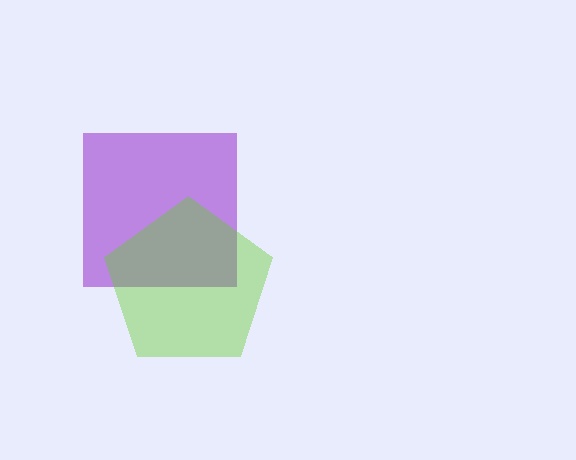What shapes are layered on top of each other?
The layered shapes are: a purple square, a lime pentagon.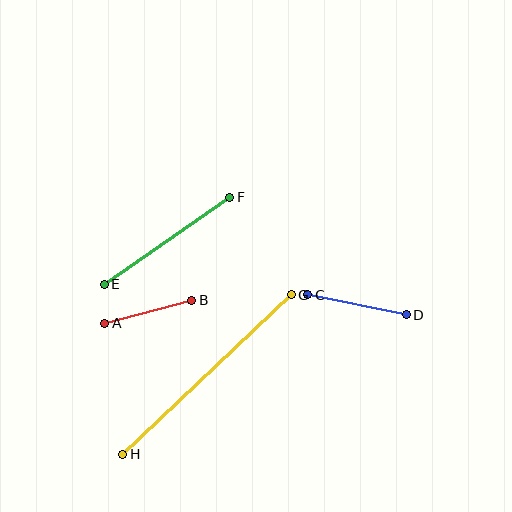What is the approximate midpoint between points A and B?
The midpoint is at approximately (148, 312) pixels.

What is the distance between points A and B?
The distance is approximately 90 pixels.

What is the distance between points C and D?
The distance is approximately 100 pixels.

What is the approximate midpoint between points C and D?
The midpoint is at approximately (357, 305) pixels.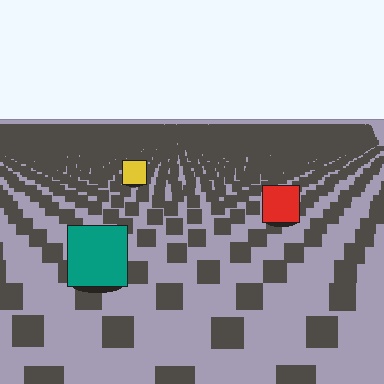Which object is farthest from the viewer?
The yellow square is farthest from the viewer. It appears smaller and the ground texture around it is denser.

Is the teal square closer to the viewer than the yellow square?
Yes. The teal square is closer — you can tell from the texture gradient: the ground texture is coarser near it.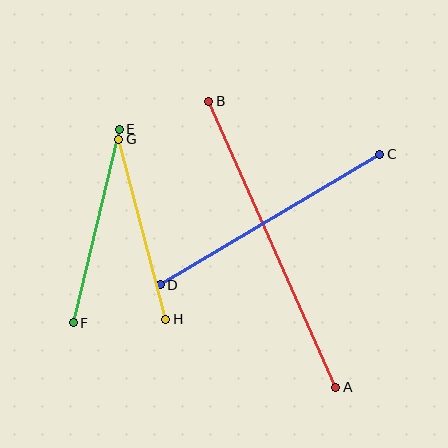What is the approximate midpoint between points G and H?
The midpoint is at approximately (142, 229) pixels.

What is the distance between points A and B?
The distance is approximately 313 pixels.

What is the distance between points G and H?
The distance is approximately 186 pixels.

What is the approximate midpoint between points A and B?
The midpoint is at approximately (272, 244) pixels.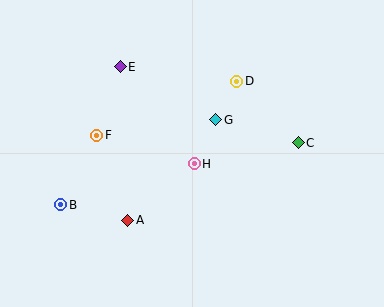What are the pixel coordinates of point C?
Point C is at (298, 143).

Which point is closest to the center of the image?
Point H at (194, 164) is closest to the center.